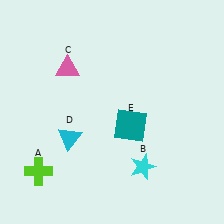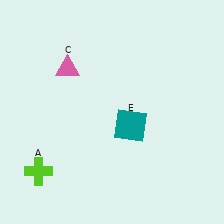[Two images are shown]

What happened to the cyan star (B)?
The cyan star (B) was removed in Image 2. It was in the bottom-right area of Image 1.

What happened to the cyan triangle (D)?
The cyan triangle (D) was removed in Image 2. It was in the bottom-left area of Image 1.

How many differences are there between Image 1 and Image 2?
There are 2 differences between the two images.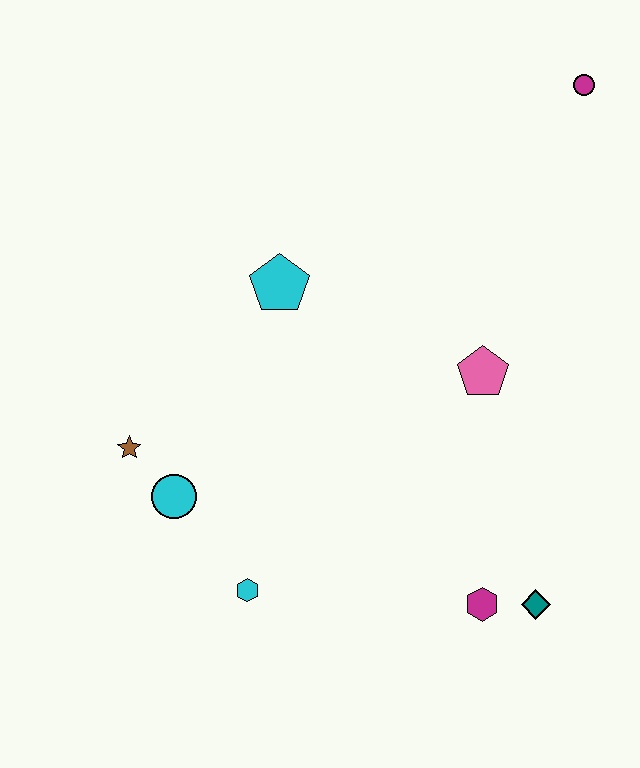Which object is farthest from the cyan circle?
The magenta circle is farthest from the cyan circle.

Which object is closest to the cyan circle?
The brown star is closest to the cyan circle.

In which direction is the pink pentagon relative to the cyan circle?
The pink pentagon is to the right of the cyan circle.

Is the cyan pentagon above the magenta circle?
No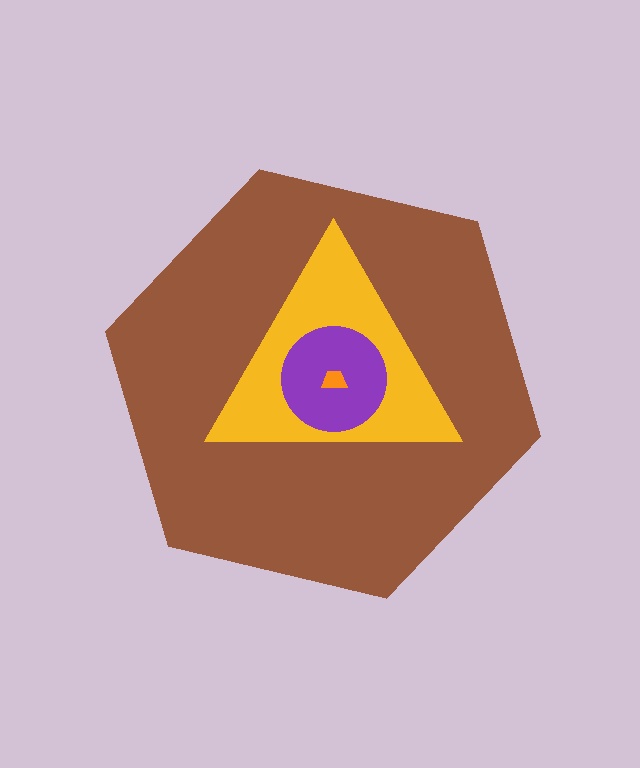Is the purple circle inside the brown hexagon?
Yes.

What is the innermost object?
The orange trapezoid.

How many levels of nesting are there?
4.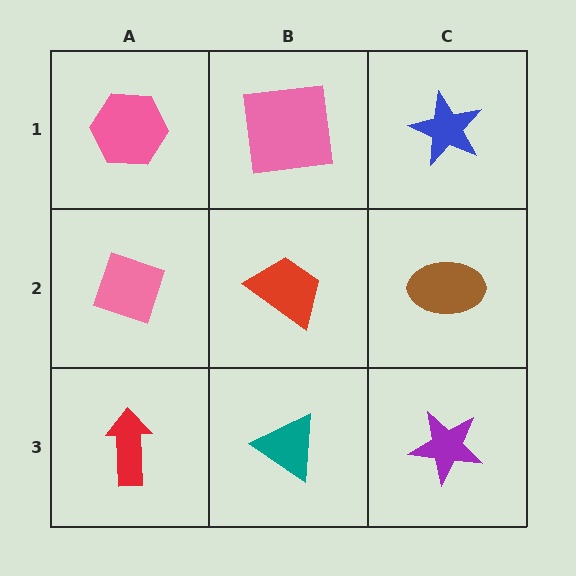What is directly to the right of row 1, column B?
A blue star.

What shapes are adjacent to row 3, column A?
A pink diamond (row 2, column A), a teal triangle (row 3, column B).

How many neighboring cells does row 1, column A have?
2.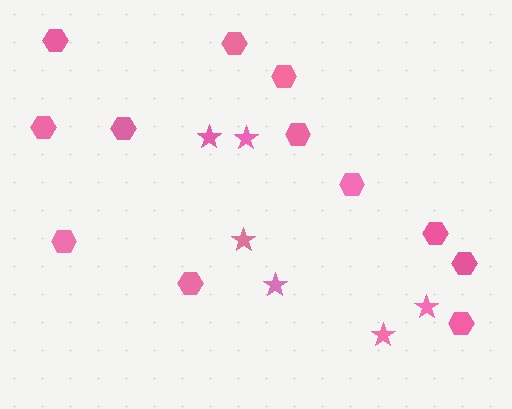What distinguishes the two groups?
There are 2 groups: one group of stars (6) and one group of hexagons (12).